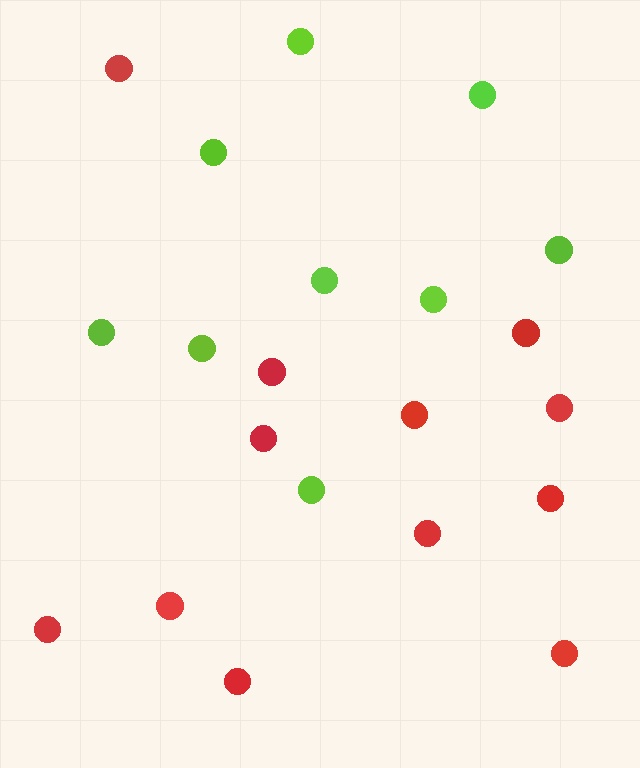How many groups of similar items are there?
There are 2 groups: one group of lime circles (9) and one group of red circles (12).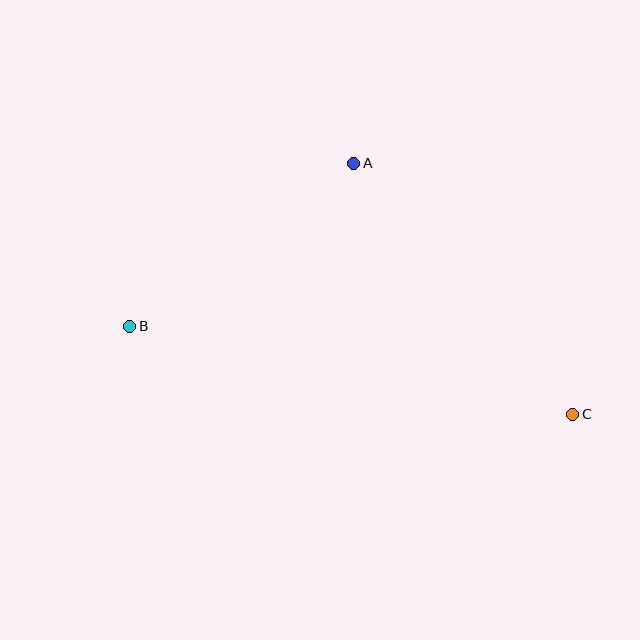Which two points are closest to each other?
Points A and B are closest to each other.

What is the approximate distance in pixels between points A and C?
The distance between A and C is approximately 333 pixels.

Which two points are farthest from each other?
Points B and C are farthest from each other.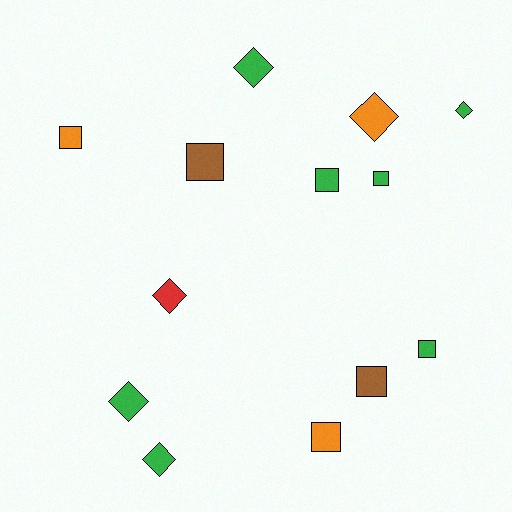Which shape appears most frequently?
Square, with 7 objects.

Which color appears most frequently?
Green, with 7 objects.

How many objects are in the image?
There are 13 objects.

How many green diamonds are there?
There are 4 green diamonds.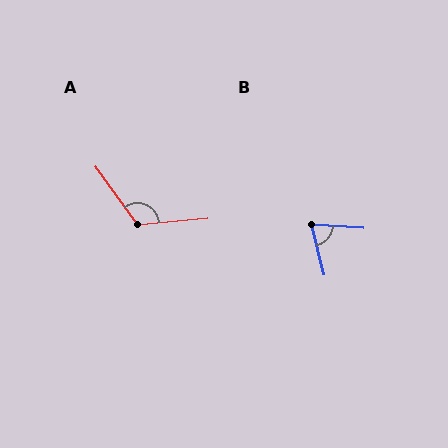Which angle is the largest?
A, at approximately 121 degrees.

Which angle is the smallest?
B, at approximately 72 degrees.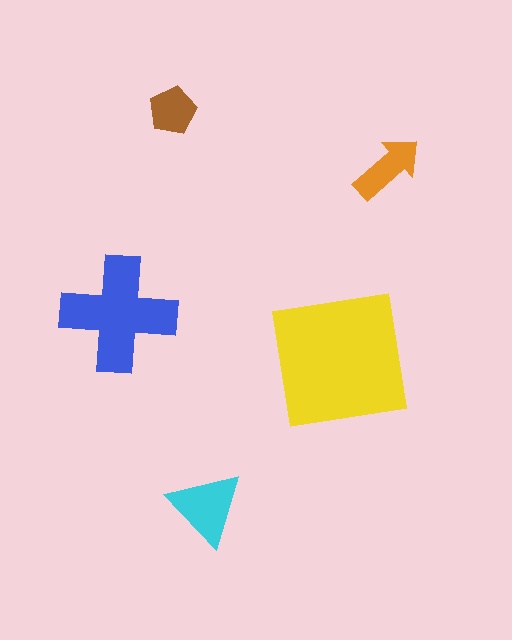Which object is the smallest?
The brown pentagon.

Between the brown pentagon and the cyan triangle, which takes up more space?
The cyan triangle.